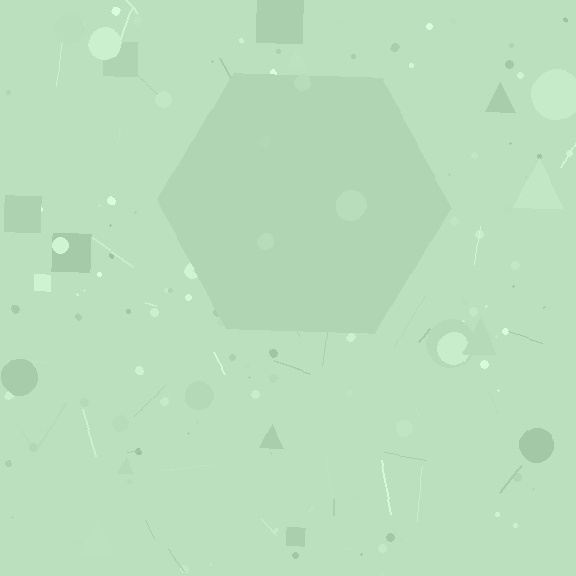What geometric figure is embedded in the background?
A hexagon is embedded in the background.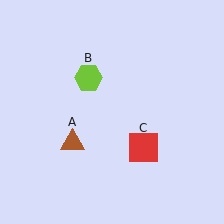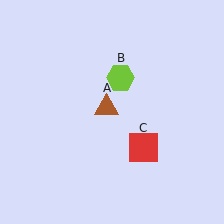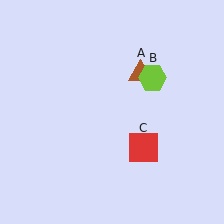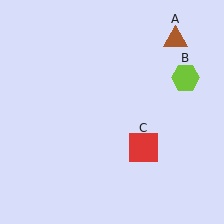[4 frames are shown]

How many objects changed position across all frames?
2 objects changed position: brown triangle (object A), lime hexagon (object B).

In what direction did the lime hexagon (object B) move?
The lime hexagon (object B) moved right.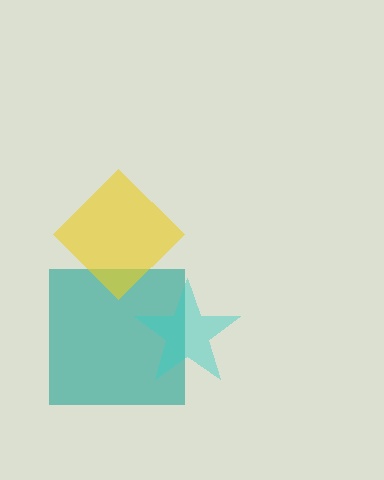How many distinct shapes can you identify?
There are 3 distinct shapes: a teal square, a cyan star, a yellow diamond.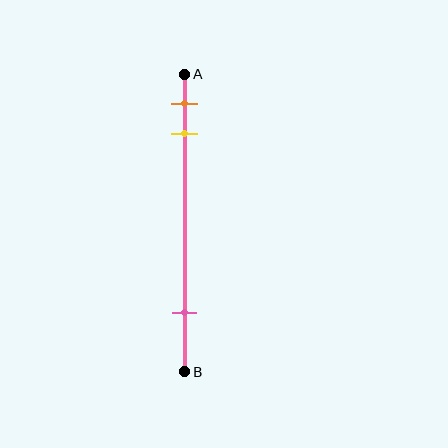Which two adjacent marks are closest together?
The orange and yellow marks are the closest adjacent pair.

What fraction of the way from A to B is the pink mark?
The pink mark is approximately 80% (0.8) of the way from A to B.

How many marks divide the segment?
There are 3 marks dividing the segment.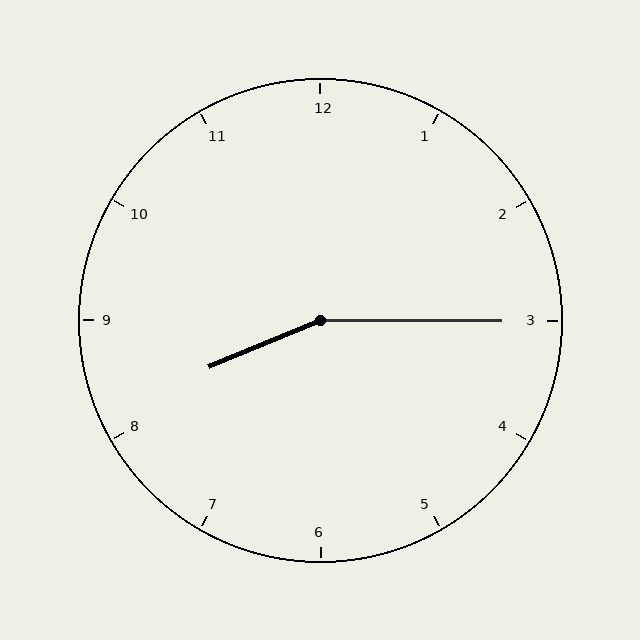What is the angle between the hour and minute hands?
Approximately 158 degrees.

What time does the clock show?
8:15.